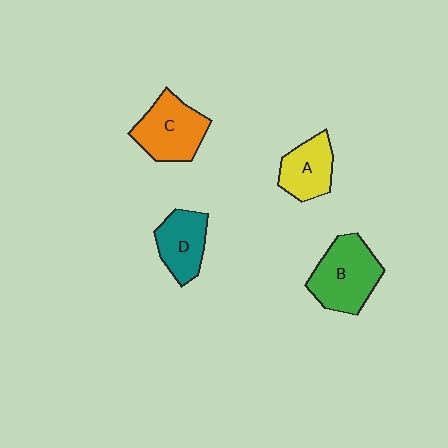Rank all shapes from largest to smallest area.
From largest to smallest: B (green), C (orange), D (teal), A (yellow).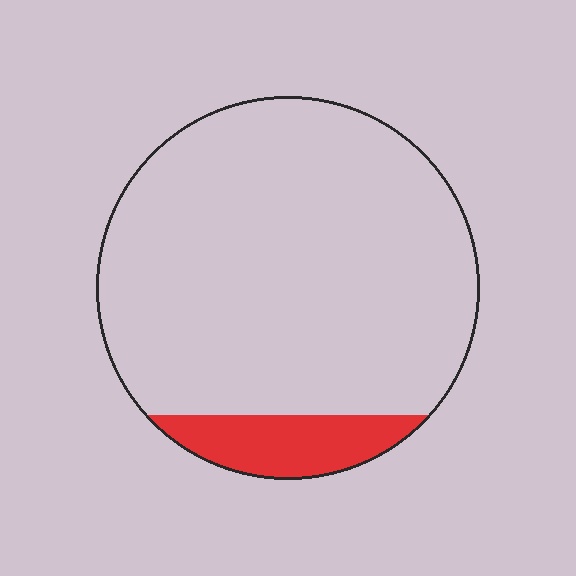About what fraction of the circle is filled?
About one tenth (1/10).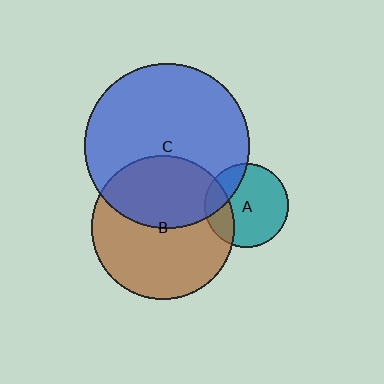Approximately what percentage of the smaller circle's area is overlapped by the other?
Approximately 40%.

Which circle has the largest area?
Circle C (blue).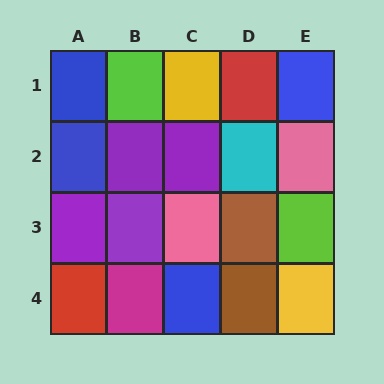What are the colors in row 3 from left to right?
Purple, purple, pink, brown, lime.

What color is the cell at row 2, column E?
Pink.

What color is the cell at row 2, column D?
Cyan.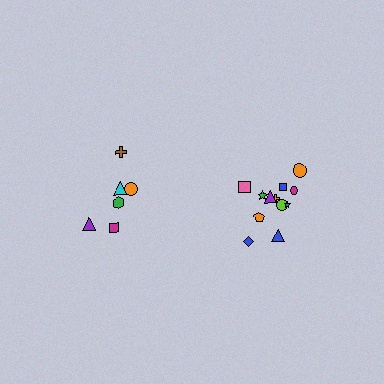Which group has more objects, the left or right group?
The right group.